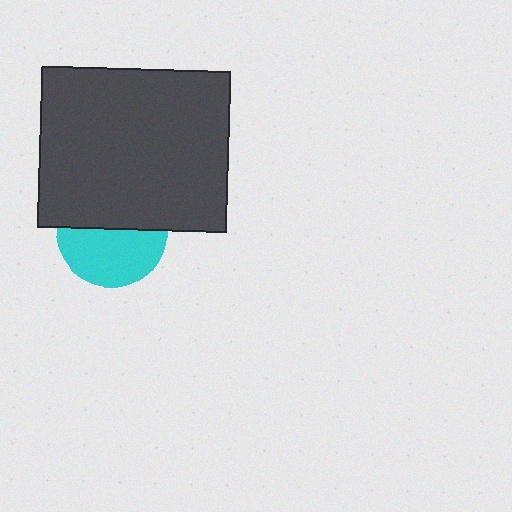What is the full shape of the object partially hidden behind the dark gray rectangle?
The partially hidden object is a cyan circle.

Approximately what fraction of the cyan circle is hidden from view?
Roughly 47% of the cyan circle is hidden behind the dark gray rectangle.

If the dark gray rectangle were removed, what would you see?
You would see the complete cyan circle.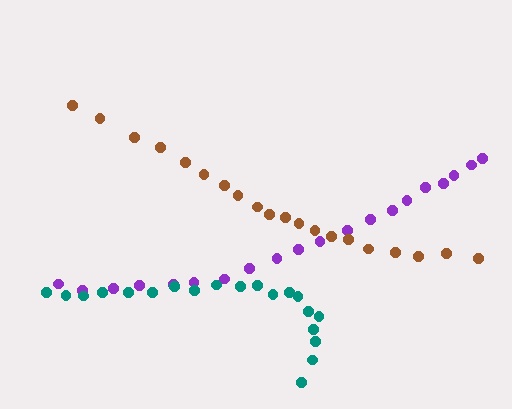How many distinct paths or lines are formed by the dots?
There are 3 distinct paths.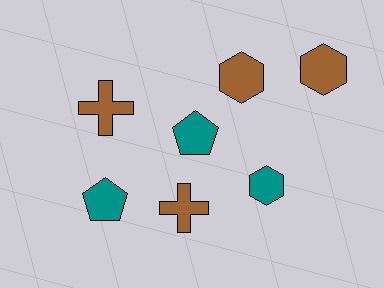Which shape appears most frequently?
Hexagon, with 3 objects.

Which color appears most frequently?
Brown, with 4 objects.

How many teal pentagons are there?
There are 2 teal pentagons.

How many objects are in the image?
There are 7 objects.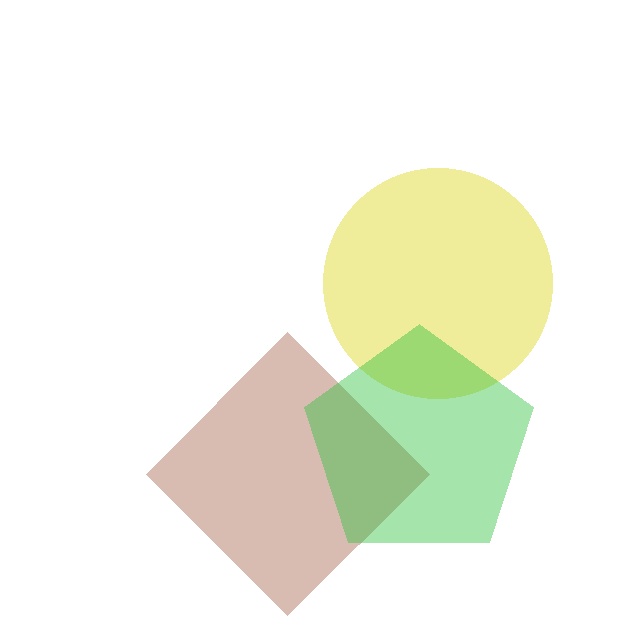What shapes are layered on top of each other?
The layered shapes are: a yellow circle, a brown diamond, a green pentagon.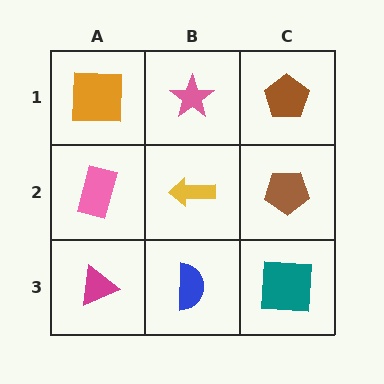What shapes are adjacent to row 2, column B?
A pink star (row 1, column B), a blue semicircle (row 3, column B), a pink rectangle (row 2, column A), a brown pentagon (row 2, column C).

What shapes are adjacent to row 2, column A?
An orange square (row 1, column A), a magenta triangle (row 3, column A), a yellow arrow (row 2, column B).